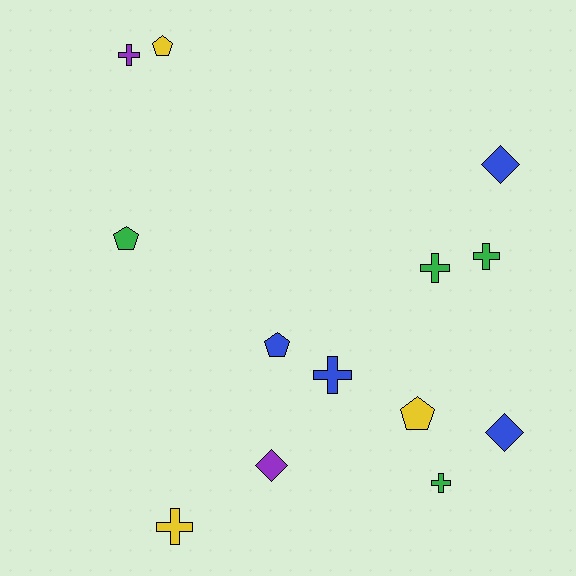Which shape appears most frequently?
Cross, with 6 objects.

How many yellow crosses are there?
There is 1 yellow cross.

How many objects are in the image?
There are 13 objects.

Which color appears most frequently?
Blue, with 4 objects.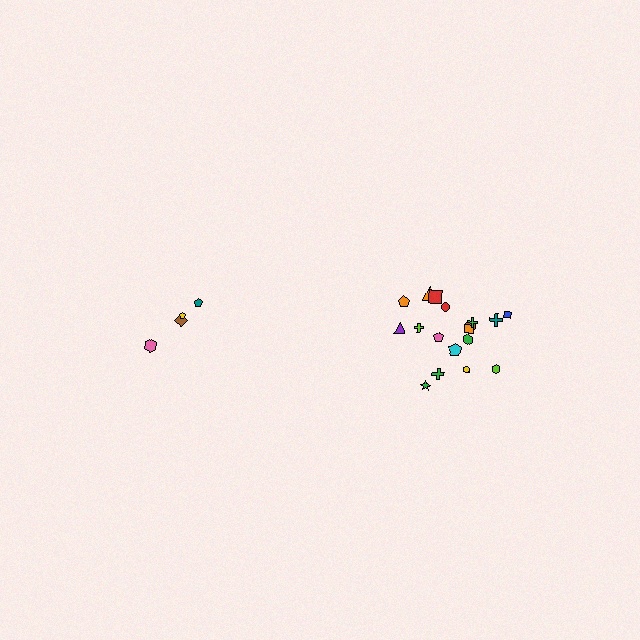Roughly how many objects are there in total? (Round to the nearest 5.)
Roughly 20 objects in total.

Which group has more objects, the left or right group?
The right group.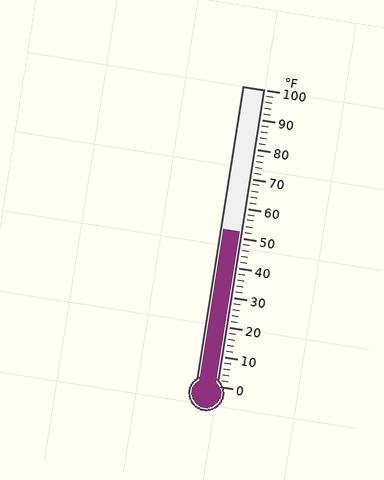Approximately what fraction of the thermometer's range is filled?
The thermometer is filled to approximately 50% of its range.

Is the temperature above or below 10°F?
The temperature is above 10°F.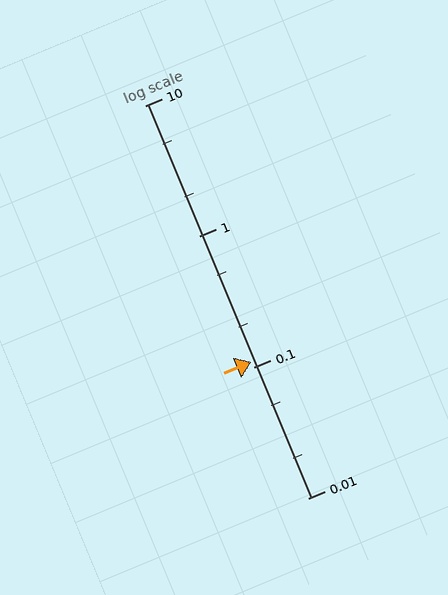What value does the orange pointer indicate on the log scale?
The pointer indicates approximately 0.11.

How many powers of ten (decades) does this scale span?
The scale spans 3 decades, from 0.01 to 10.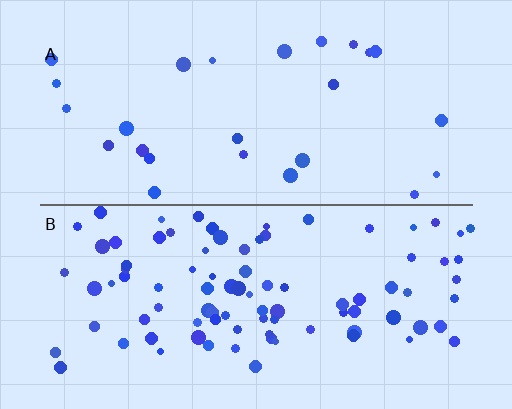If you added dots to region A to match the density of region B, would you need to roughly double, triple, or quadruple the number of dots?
Approximately quadruple.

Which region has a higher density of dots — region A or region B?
B (the bottom).